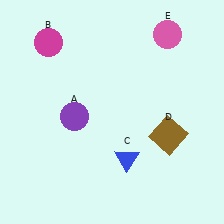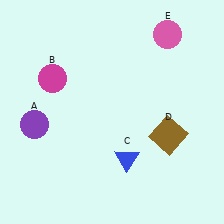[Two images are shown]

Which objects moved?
The objects that moved are: the purple circle (A), the magenta circle (B).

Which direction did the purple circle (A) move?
The purple circle (A) moved left.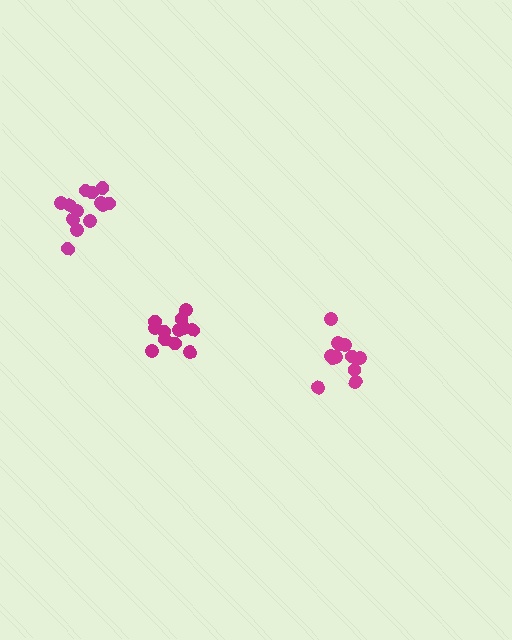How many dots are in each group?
Group 1: 12 dots, Group 2: 12 dots, Group 3: 13 dots (37 total).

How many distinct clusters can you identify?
There are 3 distinct clusters.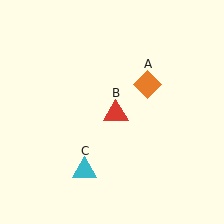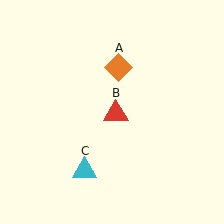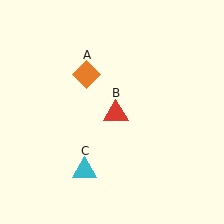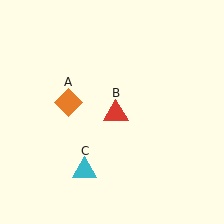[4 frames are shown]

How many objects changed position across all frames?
1 object changed position: orange diamond (object A).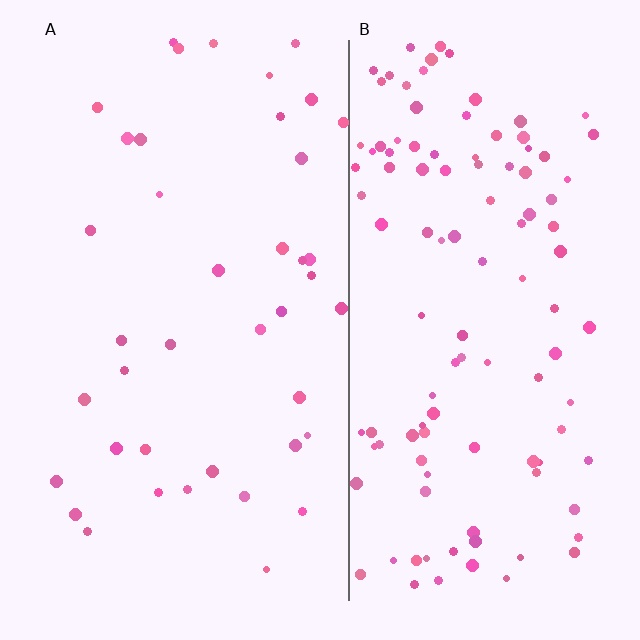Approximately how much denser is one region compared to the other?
Approximately 2.8× — region B over region A.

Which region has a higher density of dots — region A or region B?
B (the right).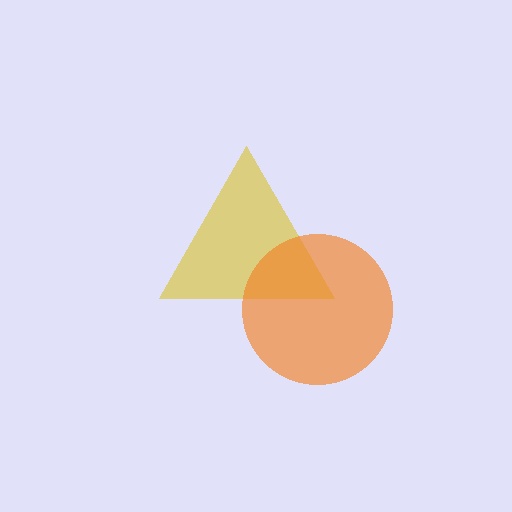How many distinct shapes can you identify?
There are 2 distinct shapes: a yellow triangle, an orange circle.